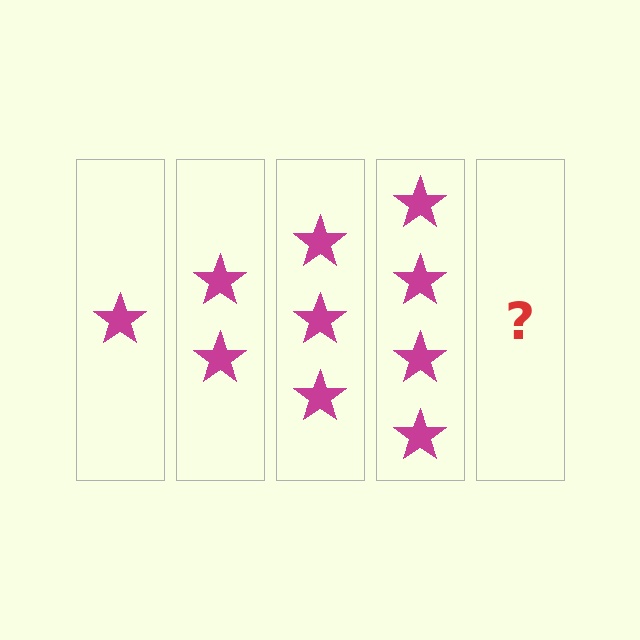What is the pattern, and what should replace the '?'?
The pattern is that each step adds one more star. The '?' should be 5 stars.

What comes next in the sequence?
The next element should be 5 stars.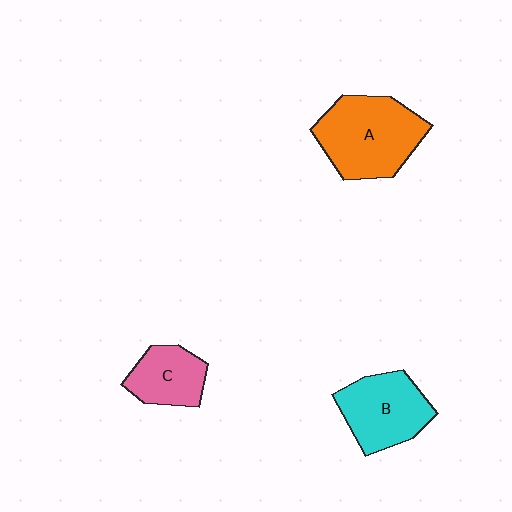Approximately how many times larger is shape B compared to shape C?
Approximately 1.4 times.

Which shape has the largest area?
Shape A (orange).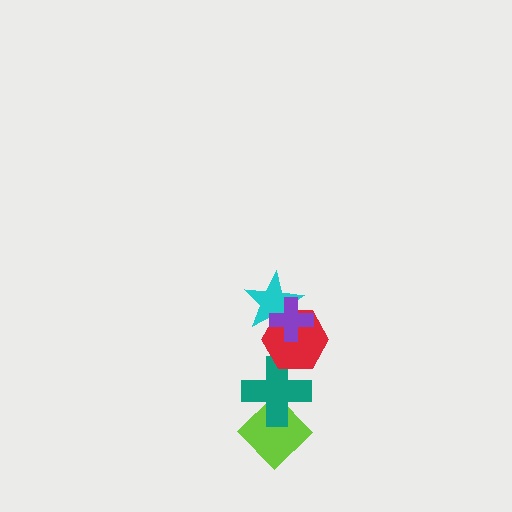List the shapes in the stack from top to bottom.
From top to bottom: the purple cross, the cyan star, the red hexagon, the teal cross, the lime diamond.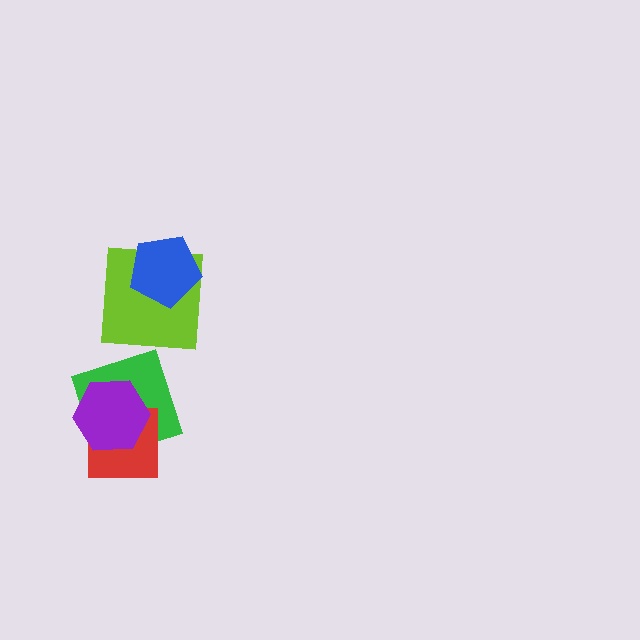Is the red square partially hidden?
Yes, it is partially covered by another shape.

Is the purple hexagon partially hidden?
No, no other shape covers it.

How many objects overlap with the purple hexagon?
2 objects overlap with the purple hexagon.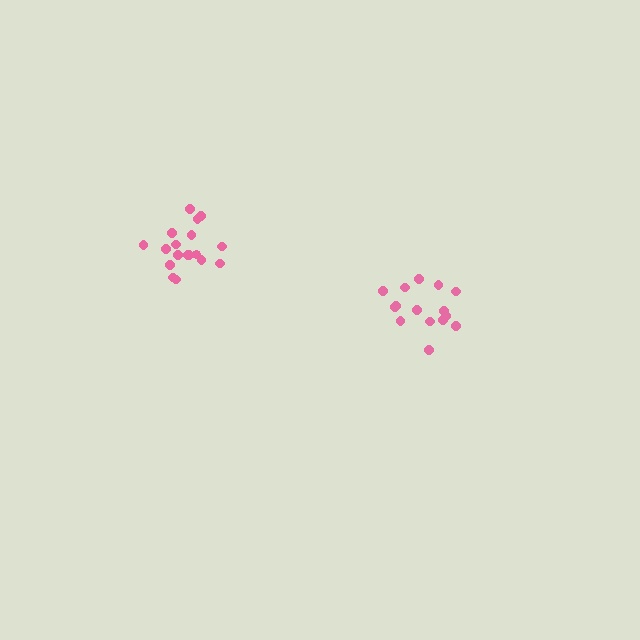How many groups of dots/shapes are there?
There are 2 groups.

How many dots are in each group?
Group 1: 18 dots, Group 2: 15 dots (33 total).